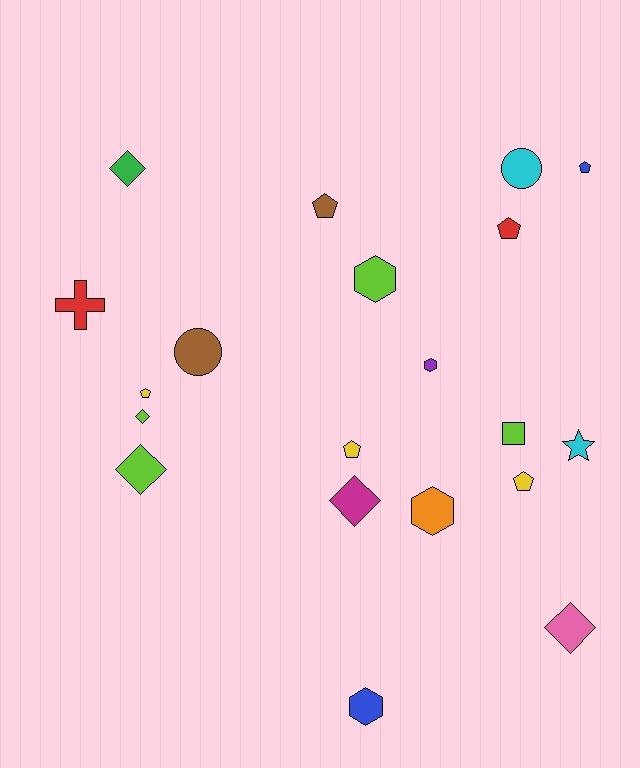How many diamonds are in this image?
There are 5 diamonds.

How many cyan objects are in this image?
There are 2 cyan objects.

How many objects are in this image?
There are 20 objects.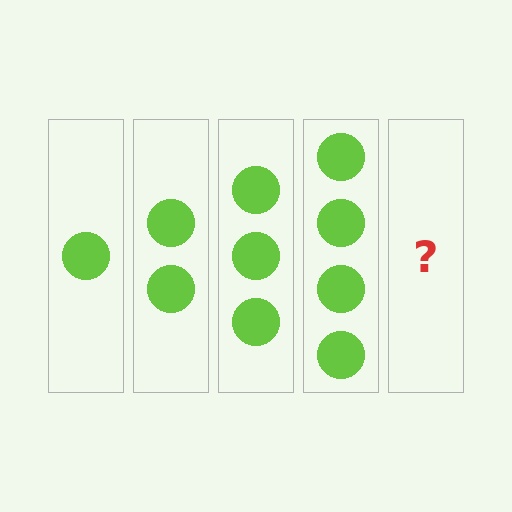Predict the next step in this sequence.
The next step is 5 circles.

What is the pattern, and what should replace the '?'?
The pattern is that each step adds one more circle. The '?' should be 5 circles.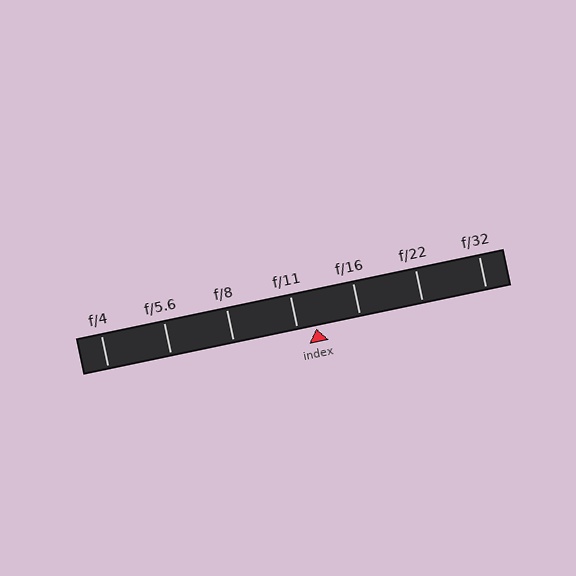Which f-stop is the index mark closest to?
The index mark is closest to f/11.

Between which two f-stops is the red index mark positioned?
The index mark is between f/11 and f/16.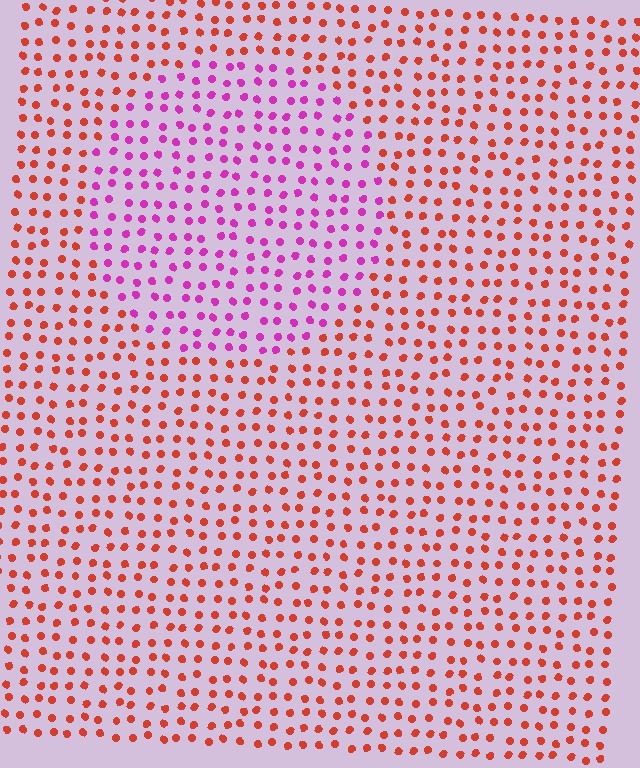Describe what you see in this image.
The image is filled with small red elements in a uniform arrangement. A circle-shaped region is visible where the elements are tinted to a slightly different hue, forming a subtle color boundary.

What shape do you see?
I see a circle.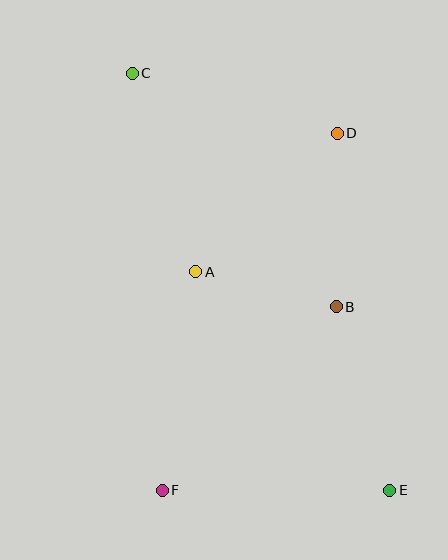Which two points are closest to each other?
Points A and B are closest to each other.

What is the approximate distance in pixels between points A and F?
The distance between A and F is approximately 221 pixels.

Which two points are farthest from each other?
Points C and E are farthest from each other.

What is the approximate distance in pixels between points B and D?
The distance between B and D is approximately 174 pixels.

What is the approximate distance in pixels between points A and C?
The distance between A and C is approximately 208 pixels.